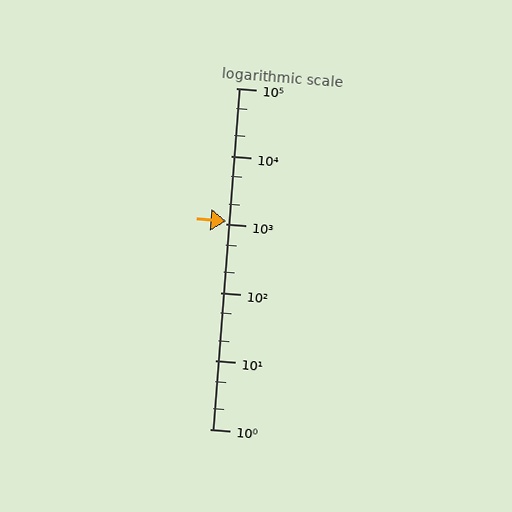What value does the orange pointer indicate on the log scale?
The pointer indicates approximately 1100.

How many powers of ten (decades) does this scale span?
The scale spans 5 decades, from 1 to 100000.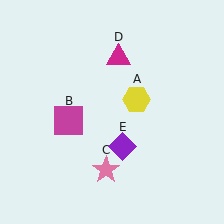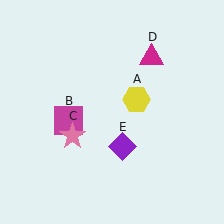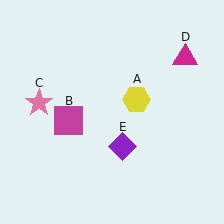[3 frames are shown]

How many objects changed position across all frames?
2 objects changed position: pink star (object C), magenta triangle (object D).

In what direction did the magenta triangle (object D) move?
The magenta triangle (object D) moved right.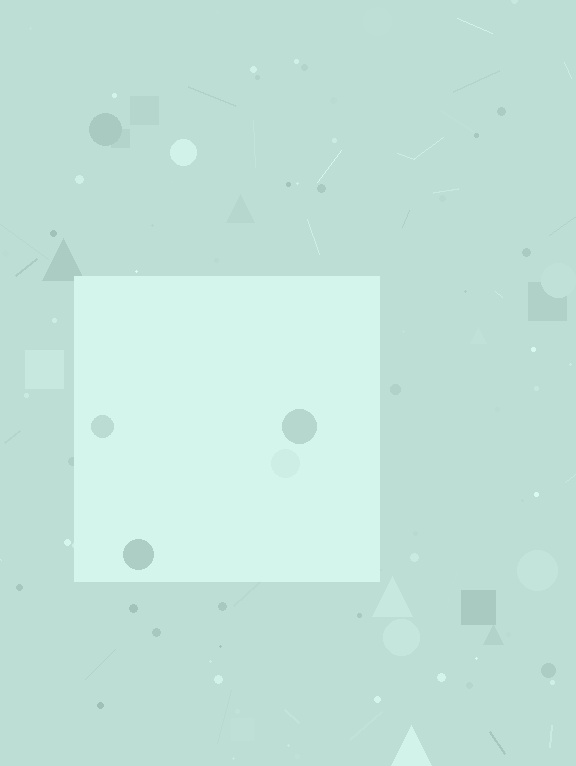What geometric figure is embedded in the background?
A square is embedded in the background.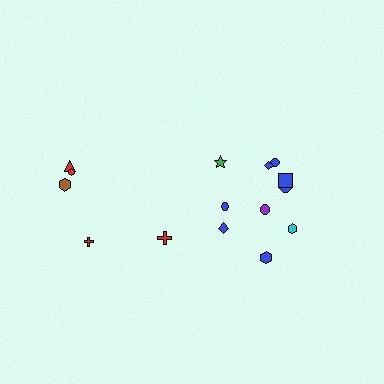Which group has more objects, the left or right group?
The right group.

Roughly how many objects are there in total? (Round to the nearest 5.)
Roughly 15 objects in total.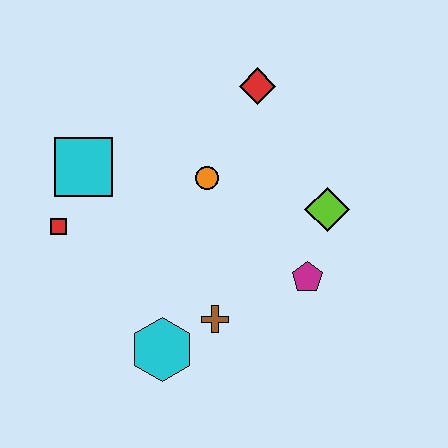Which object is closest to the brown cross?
The cyan hexagon is closest to the brown cross.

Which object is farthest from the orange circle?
The cyan hexagon is farthest from the orange circle.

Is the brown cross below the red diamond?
Yes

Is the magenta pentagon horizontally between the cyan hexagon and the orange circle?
No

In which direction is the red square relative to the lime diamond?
The red square is to the left of the lime diamond.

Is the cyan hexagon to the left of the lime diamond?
Yes